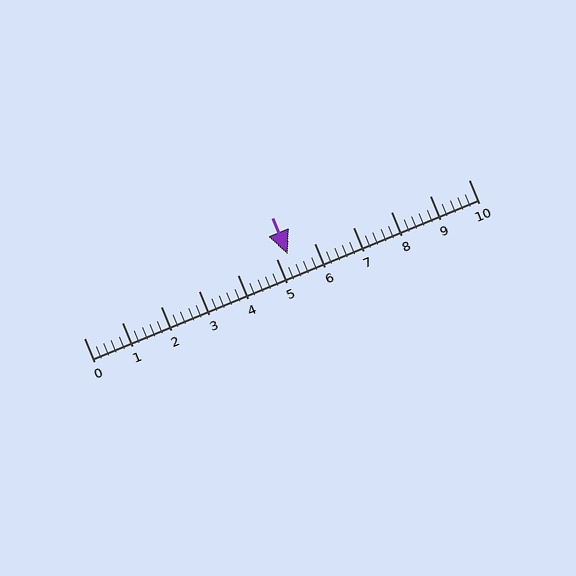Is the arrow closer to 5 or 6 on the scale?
The arrow is closer to 5.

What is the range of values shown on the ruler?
The ruler shows values from 0 to 10.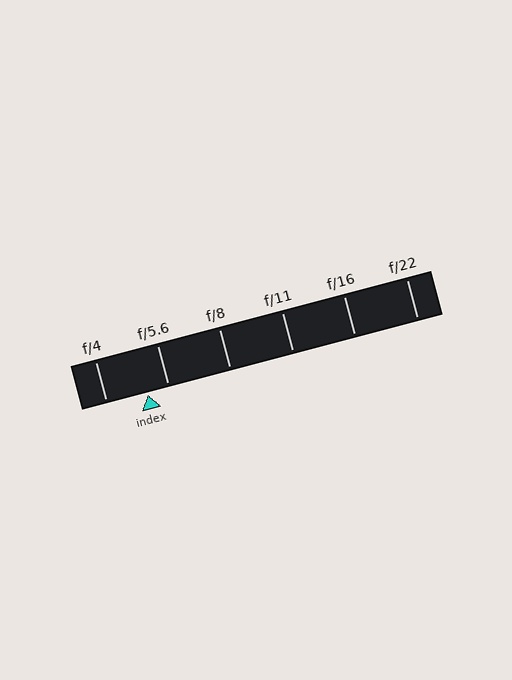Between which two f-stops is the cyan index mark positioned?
The index mark is between f/4 and f/5.6.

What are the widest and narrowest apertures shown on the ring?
The widest aperture shown is f/4 and the narrowest is f/22.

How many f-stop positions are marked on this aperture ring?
There are 6 f-stop positions marked.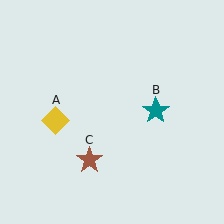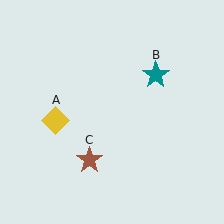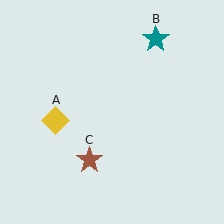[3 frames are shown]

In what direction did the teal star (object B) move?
The teal star (object B) moved up.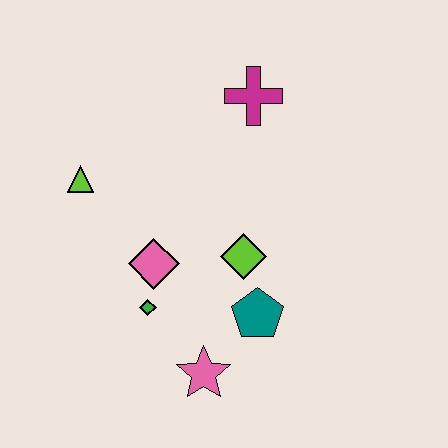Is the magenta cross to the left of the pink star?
No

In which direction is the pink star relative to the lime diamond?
The pink star is below the lime diamond.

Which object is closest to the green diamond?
The pink diamond is closest to the green diamond.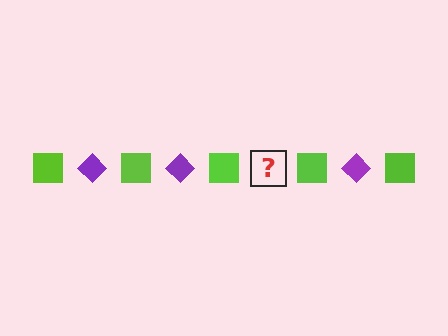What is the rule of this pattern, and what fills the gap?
The rule is that the pattern alternates between lime square and purple diamond. The gap should be filled with a purple diamond.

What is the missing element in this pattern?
The missing element is a purple diamond.